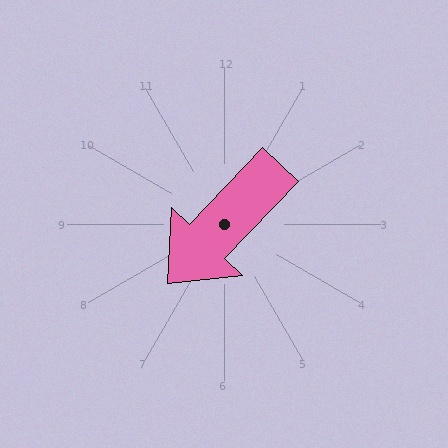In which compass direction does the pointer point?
Southwest.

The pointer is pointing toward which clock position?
Roughly 7 o'clock.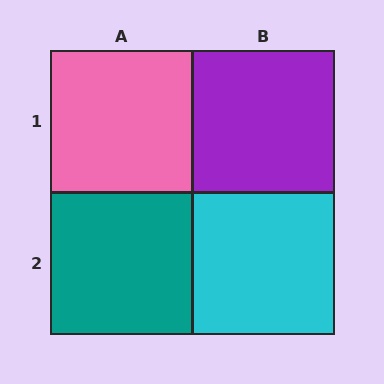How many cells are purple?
1 cell is purple.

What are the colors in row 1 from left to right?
Pink, purple.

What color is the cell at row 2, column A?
Teal.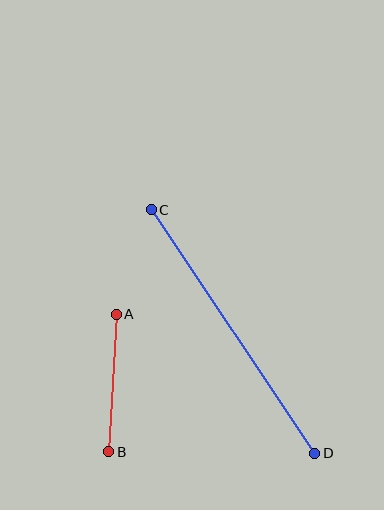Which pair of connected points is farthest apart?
Points C and D are farthest apart.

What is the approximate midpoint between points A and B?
The midpoint is at approximately (112, 383) pixels.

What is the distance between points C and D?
The distance is approximately 293 pixels.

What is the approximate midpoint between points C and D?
The midpoint is at approximately (233, 332) pixels.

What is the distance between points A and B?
The distance is approximately 138 pixels.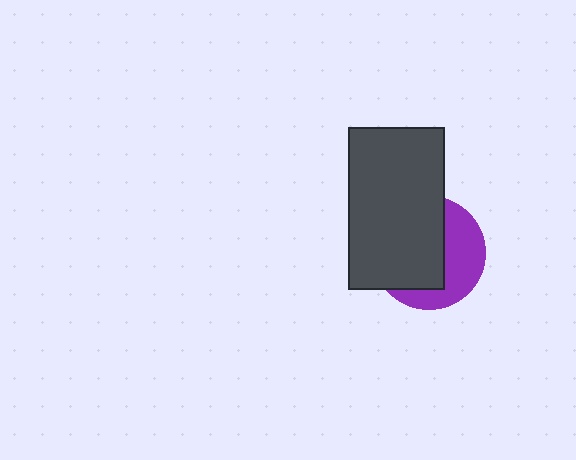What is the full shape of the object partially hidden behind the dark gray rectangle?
The partially hidden object is a purple circle.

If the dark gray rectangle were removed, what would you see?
You would see the complete purple circle.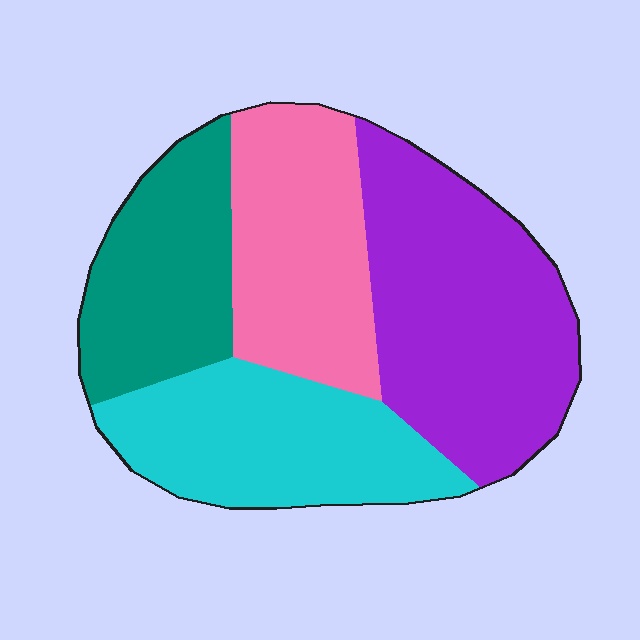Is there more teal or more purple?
Purple.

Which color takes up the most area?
Purple, at roughly 35%.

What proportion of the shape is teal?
Teal takes up less than a quarter of the shape.